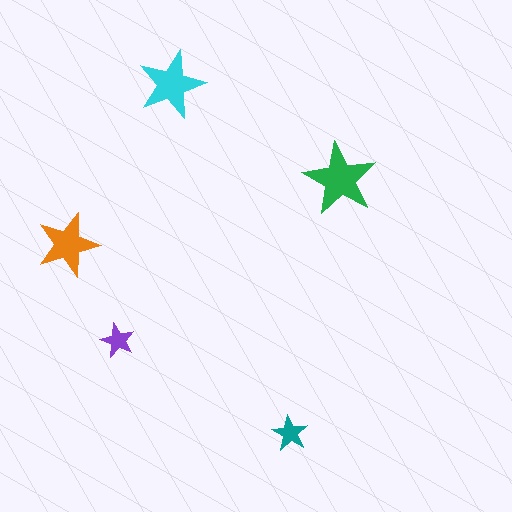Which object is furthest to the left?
The orange star is leftmost.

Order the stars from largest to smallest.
the green one, the cyan one, the orange one, the teal one, the purple one.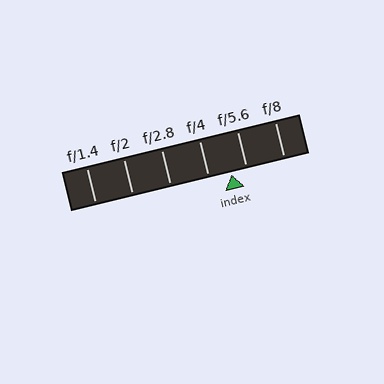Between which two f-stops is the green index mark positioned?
The index mark is between f/4 and f/5.6.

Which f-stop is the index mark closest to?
The index mark is closest to f/5.6.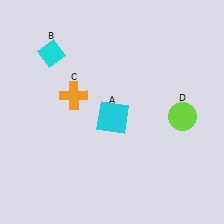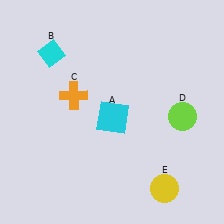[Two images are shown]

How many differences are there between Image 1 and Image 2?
There is 1 difference between the two images.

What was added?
A yellow circle (E) was added in Image 2.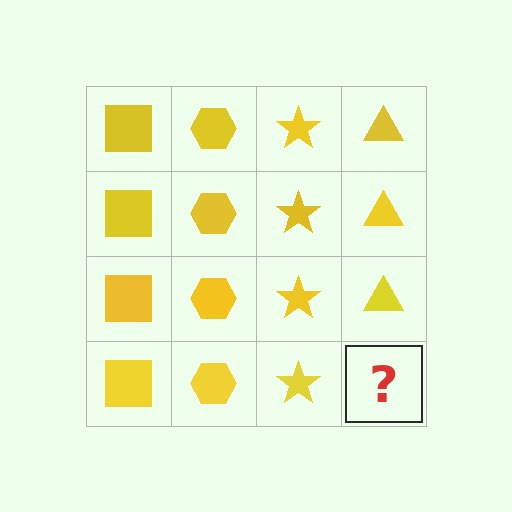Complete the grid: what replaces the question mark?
The question mark should be replaced with a yellow triangle.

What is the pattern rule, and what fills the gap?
The rule is that each column has a consistent shape. The gap should be filled with a yellow triangle.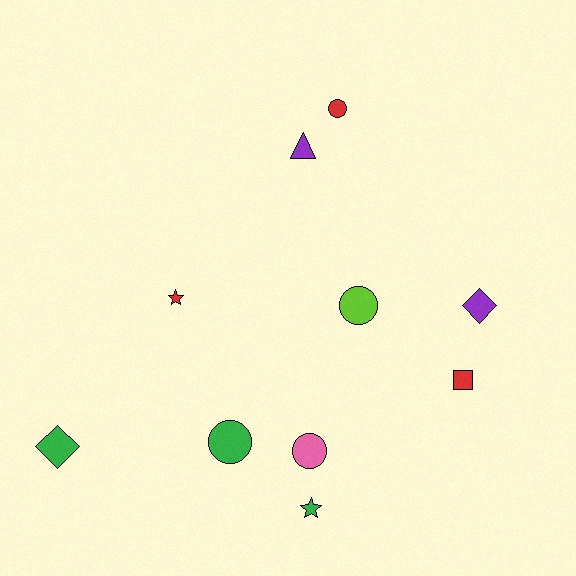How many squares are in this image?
There is 1 square.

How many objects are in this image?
There are 10 objects.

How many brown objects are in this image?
There are no brown objects.